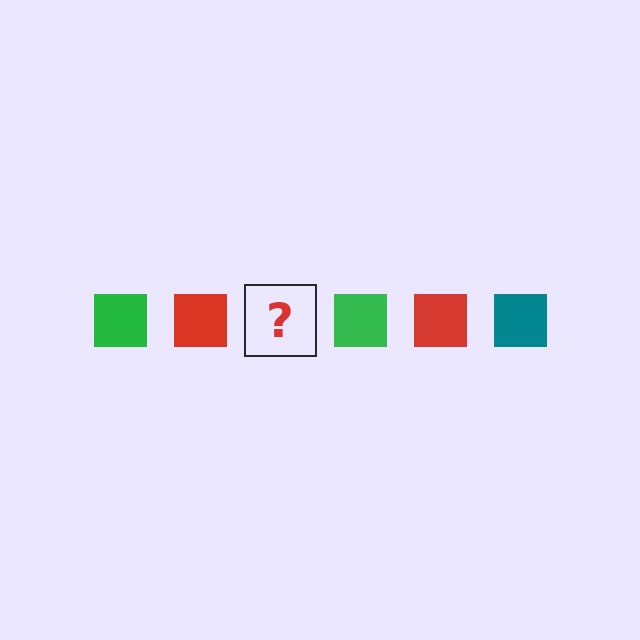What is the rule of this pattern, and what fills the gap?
The rule is that the pattern cycles through green, red, teal squares. The gap should be filled with a teal square.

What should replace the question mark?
The question mark should be replaced with a teal square.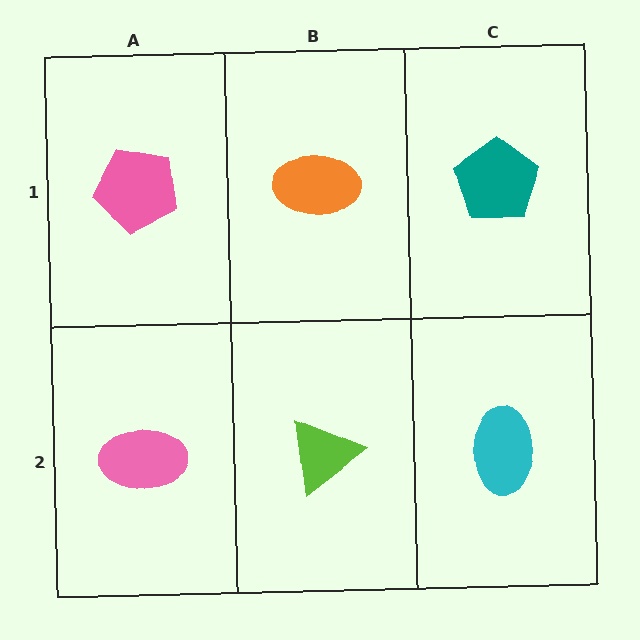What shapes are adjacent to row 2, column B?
An orange ellipse (row 1, column B), a pink ellipse (row 2, column A), a cyan ellipse (row 2, column C).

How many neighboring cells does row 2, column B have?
3.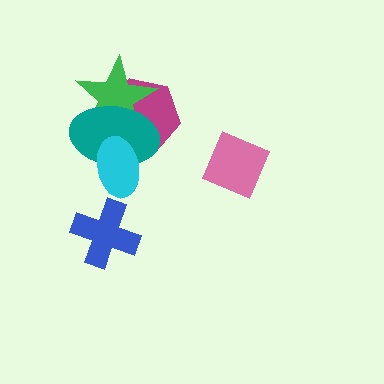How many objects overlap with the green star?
2 objects overlap with the green star.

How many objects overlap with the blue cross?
0 objects overlap with the blue cross.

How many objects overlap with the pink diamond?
0 objects overlap with the pink diamond.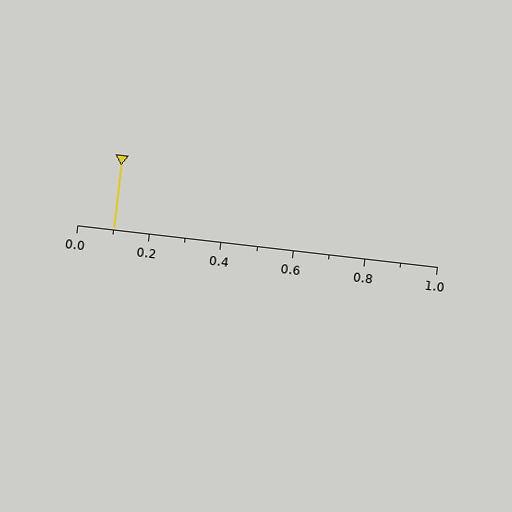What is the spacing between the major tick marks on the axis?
The major ticks are spaced 0.2 apart.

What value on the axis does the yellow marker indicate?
The marker indicates approximately 0.1.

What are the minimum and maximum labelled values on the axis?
The axis runs from 0.0 to 1.0.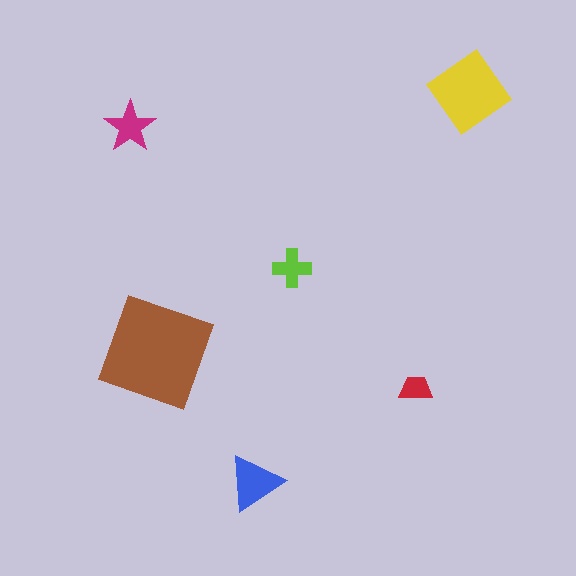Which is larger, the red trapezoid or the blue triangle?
The blue triangle.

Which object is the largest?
The brown square.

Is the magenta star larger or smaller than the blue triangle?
Smaller.